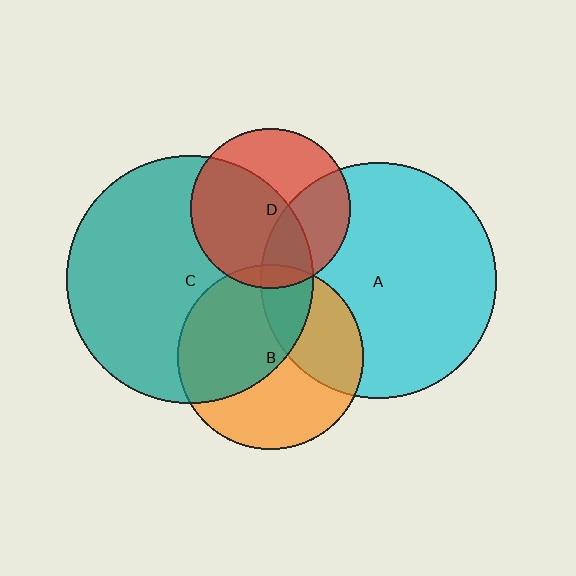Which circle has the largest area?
Circle C (teal).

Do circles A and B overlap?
Yes.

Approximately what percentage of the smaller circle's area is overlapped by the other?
Approximately 35%.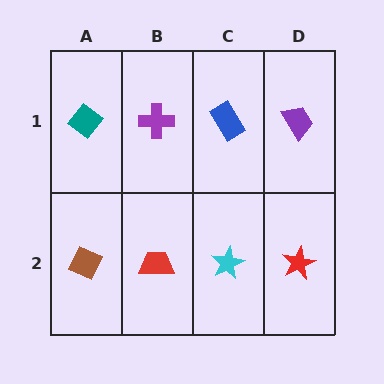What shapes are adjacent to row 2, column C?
A blue rectangle (row 1, column C), a red trapezoid (row 2, column B), a red star (row 2, column D).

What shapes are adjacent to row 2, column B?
A purple cross (row 1, column B), a brown diamond (row 2, column A), a cyan star (row 2, column C).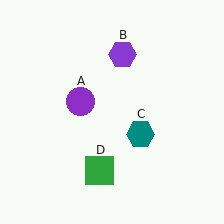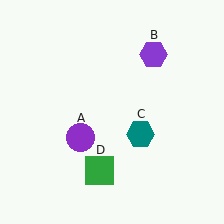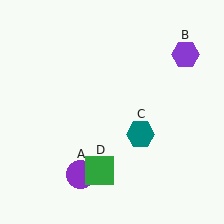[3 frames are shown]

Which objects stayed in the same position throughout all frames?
Teal hexagon (object C) and green square (object D) remained stationary.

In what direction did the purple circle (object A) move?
The purple circle (object A) moved down.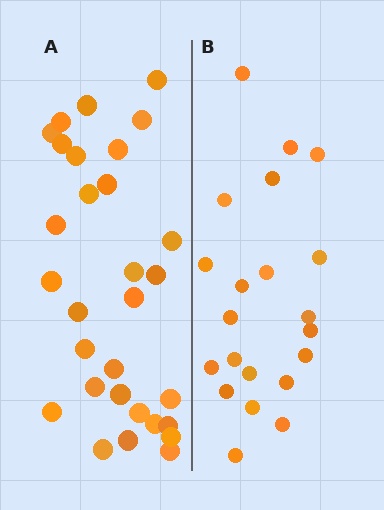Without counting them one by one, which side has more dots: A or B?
Region A (the left region) has more dots.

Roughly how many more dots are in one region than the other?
Region A has roughly 8 or so more dots than region B.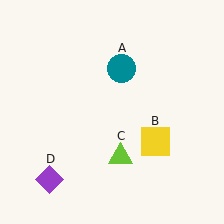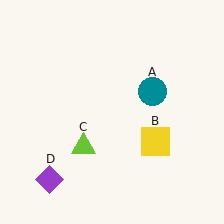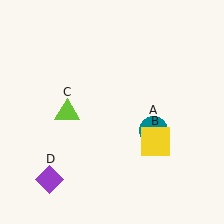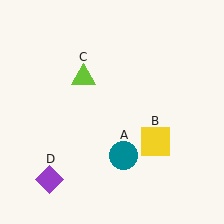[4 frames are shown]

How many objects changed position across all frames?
2 objects changed position: teal circle (object A), lime triangle (object C).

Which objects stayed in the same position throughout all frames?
Yellow square (object B) and purple diamond (object D) remained stationary.